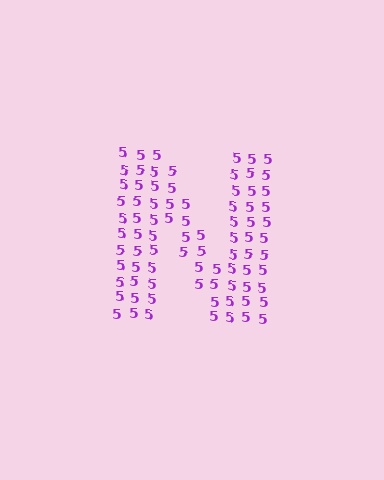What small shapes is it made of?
It is made of small digit 5's.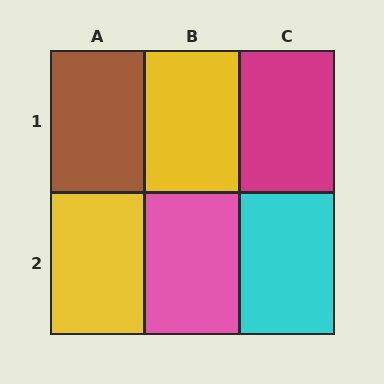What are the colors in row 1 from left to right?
Brown, yellow, magenta.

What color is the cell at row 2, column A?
Yellow.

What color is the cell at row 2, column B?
Pink.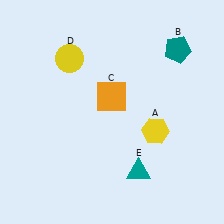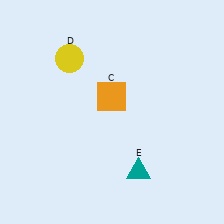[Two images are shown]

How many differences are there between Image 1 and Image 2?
There are 2 differences between the two images.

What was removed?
The yellow hexagon (A), the teal pentagon (B) were removed in Image 2.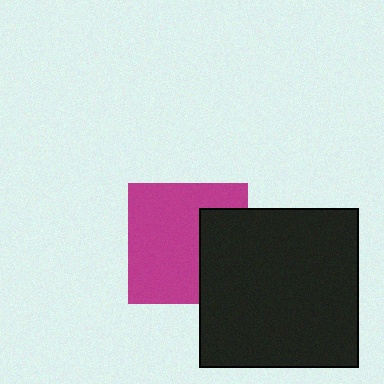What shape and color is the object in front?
The object in front is a black square.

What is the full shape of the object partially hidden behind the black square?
The partially hidden object is a magenta square.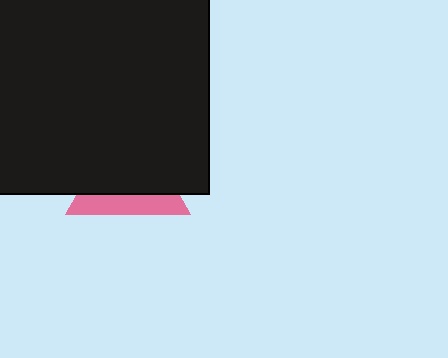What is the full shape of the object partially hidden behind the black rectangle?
The partially hidden object is a pink triangle.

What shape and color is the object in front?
The object in front is a black rectangle.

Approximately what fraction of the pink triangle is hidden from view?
Roughly 67% of the pink triangle is hidden behind the black rectangle.